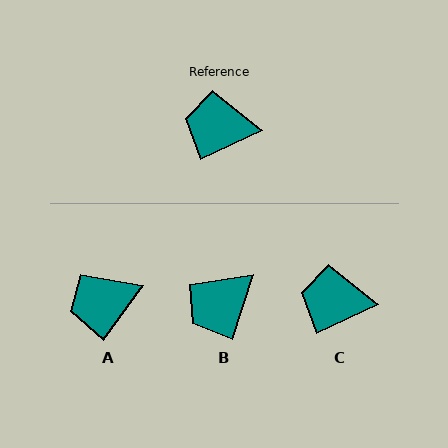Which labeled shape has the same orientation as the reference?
C.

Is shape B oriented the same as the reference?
No, it is off by about 48 degrees.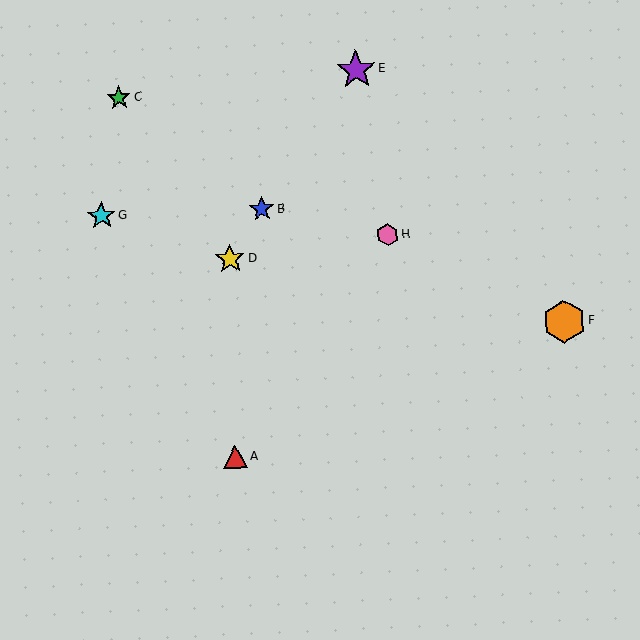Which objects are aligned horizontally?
Objects B, G are aligned horizontally.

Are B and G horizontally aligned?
Yes, both are at y≈209.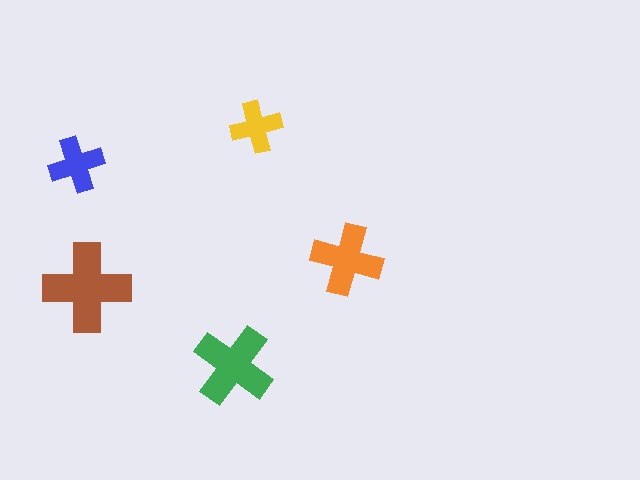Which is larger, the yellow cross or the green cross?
The green one.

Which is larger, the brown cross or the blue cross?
The brown one.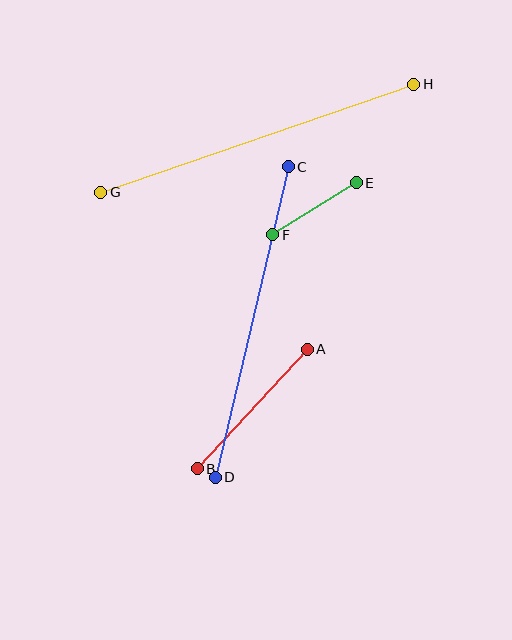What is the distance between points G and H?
The distance is approximately 331 pixels.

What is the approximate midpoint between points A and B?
The midpoint is at approximately (252, 409) pixels.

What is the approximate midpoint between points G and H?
The midpoint is at approximately (257, 138) pixels.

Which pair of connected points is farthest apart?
Points G and H are farthest apart.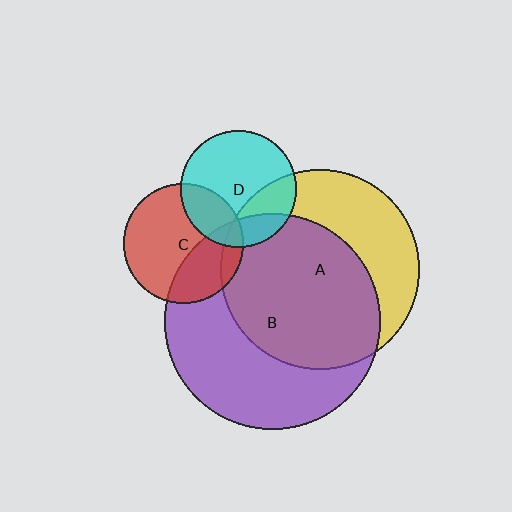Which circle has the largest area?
Circle B (purple).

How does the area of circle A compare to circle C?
Approximately 2.8 times.